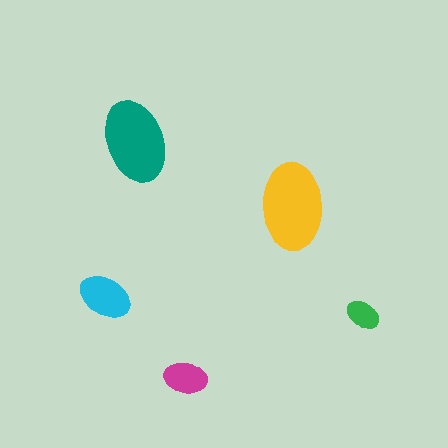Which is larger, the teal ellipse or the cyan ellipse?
The teal one.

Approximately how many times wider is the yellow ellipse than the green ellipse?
About 2.5 times wider.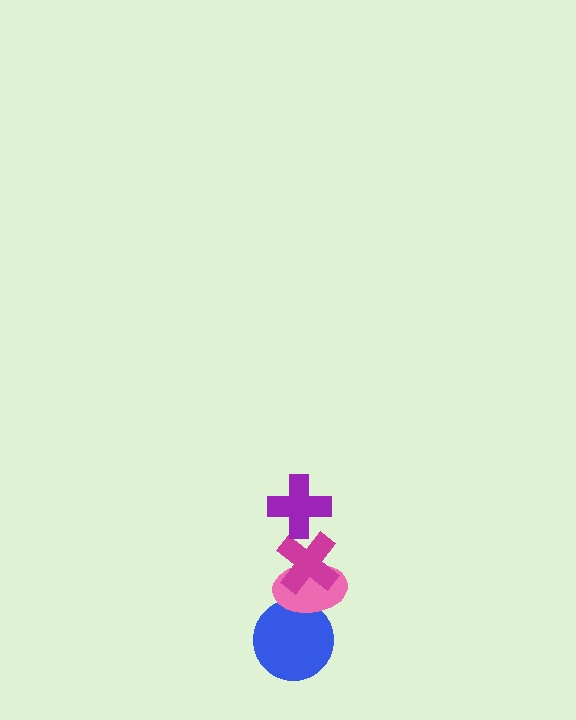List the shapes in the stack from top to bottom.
From top to bottom: the purple cross, the magenta cross, the pink ellipse, the blue circle.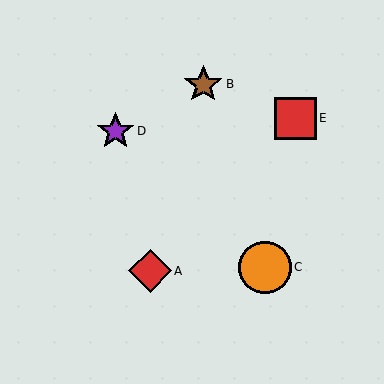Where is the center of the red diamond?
The center of the red diamond is at (150, 271).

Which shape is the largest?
The orange circle (labeled C) is the largest.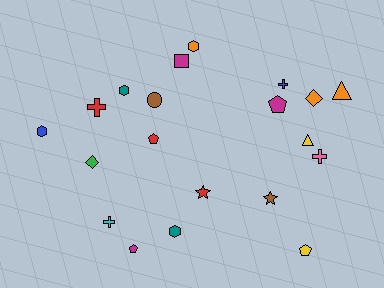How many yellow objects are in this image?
There are 2 yellow objects.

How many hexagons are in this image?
There are 4 hexagons.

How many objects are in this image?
There are 20 objects.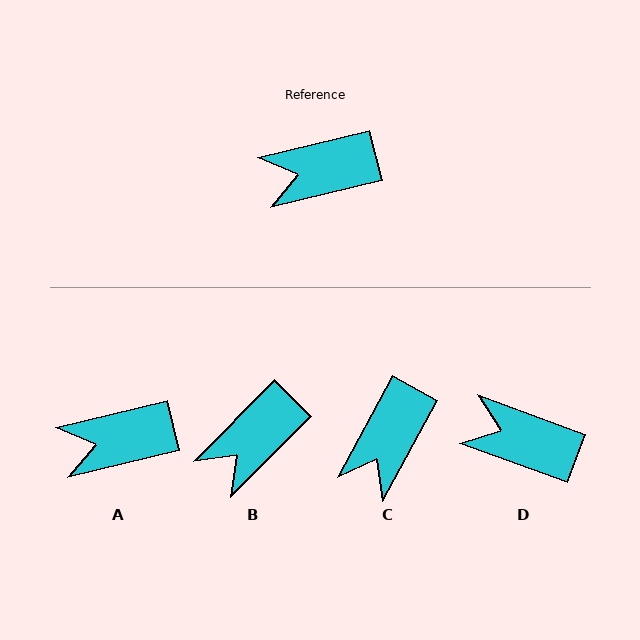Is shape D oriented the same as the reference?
No, it is off by about 34 degrees.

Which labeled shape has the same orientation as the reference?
A.